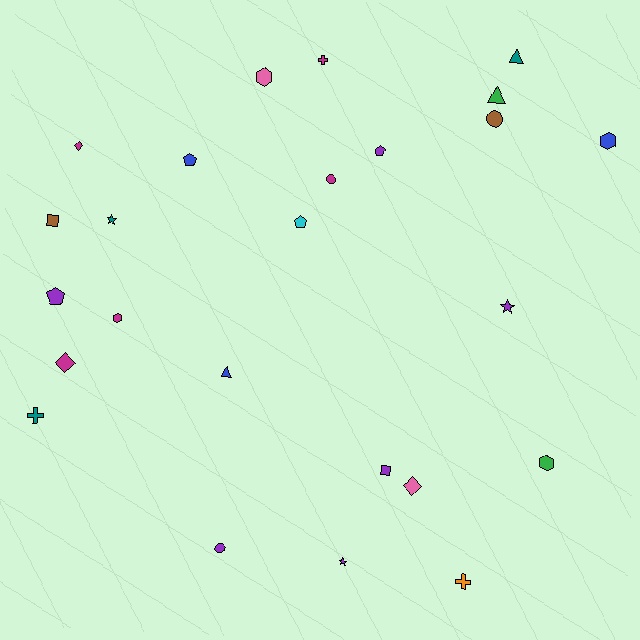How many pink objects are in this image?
There are 2 pink objects.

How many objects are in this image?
There are 25 objects.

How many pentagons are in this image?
There are 4 pentagons.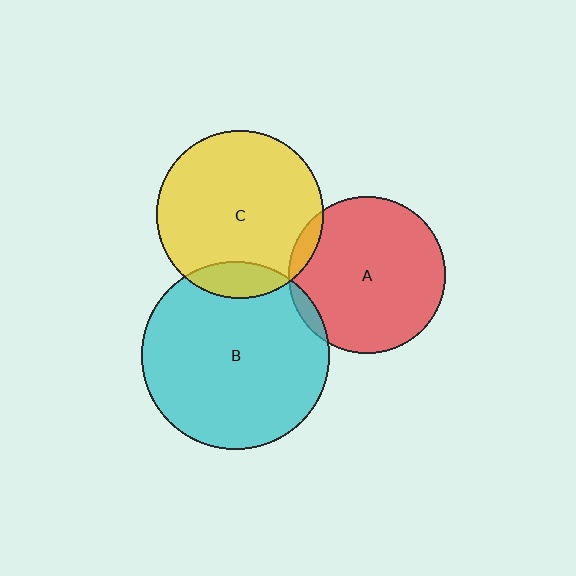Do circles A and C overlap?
Yes.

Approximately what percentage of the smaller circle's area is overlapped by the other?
Approximately 5%.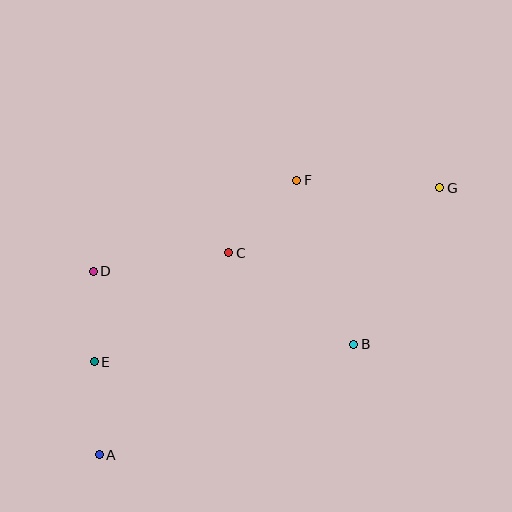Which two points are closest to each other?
Points D and E are closest to each other.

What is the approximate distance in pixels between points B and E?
The distance between B and E is approximately 260 pixels.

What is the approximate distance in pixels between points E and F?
The distance between E and F is approximately 272 pixels.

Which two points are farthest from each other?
Points A and G are farthest from each other.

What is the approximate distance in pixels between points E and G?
The distance between E and G is approximately 387 pixels.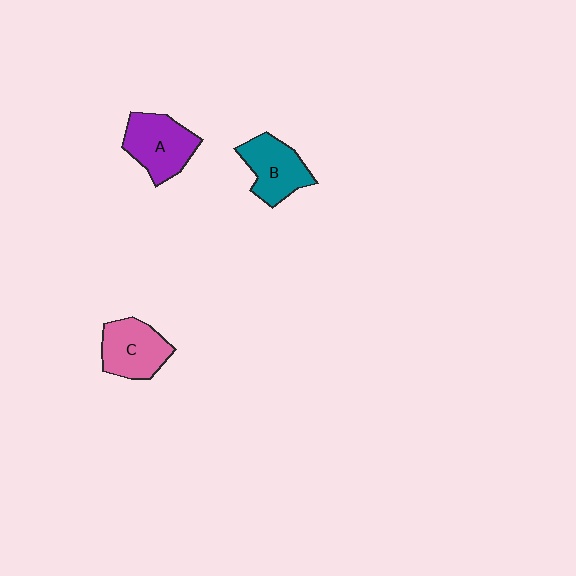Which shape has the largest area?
Shape A (purple).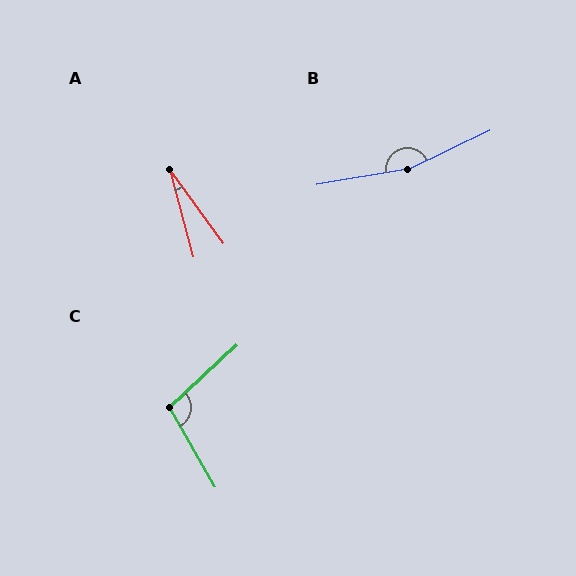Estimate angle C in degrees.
Approximately 103 degrees.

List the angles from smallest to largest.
A (21°), C (103°), B (164°).